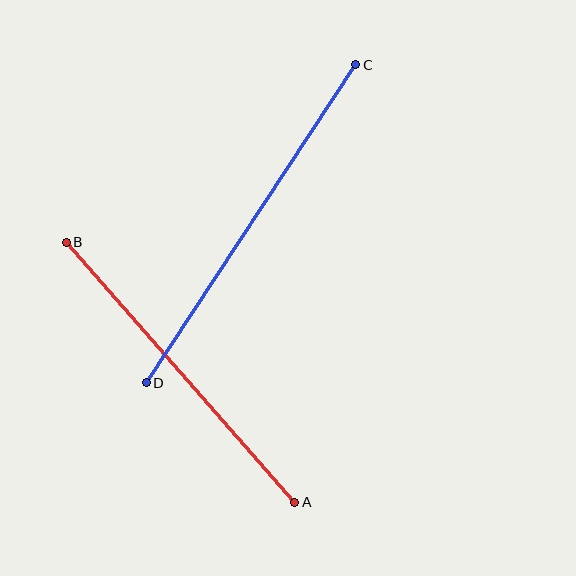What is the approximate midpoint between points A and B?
The midpoint is at approximately (181, 372) pixels.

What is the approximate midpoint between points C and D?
The midpoint is at approximately (251, 224) pixels.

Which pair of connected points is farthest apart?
Points C and D are farthest apart.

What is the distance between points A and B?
The distance is approximately 346 pixels.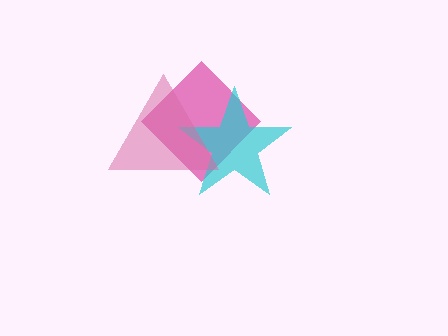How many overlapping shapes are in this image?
There are 3 overlapping shapes in the image.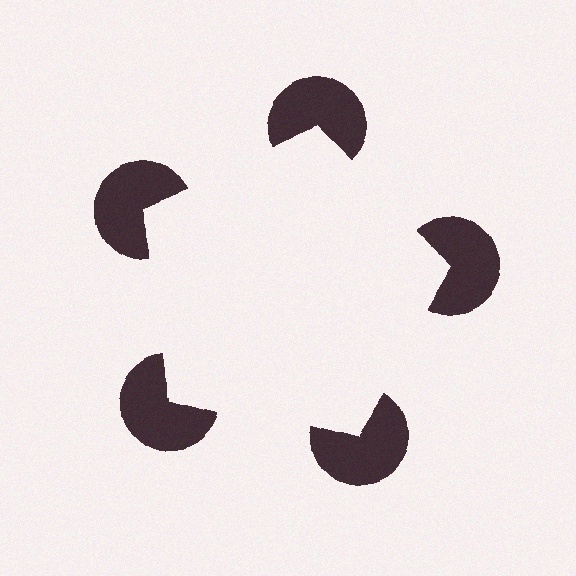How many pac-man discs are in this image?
There are 5 — one at each vertex of the illusory pentagon.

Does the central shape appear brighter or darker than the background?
It typically appears slightly brighter than the background, even though no actual brightness change is drawn.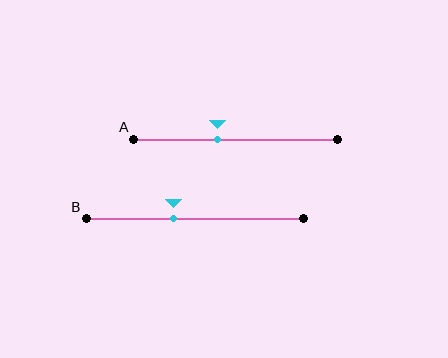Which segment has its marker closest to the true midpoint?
Segment A has its marker closest to the true midpoint.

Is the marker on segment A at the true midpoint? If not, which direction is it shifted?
No, the marker on segment A is shifted to the left by about 9% of the segment length.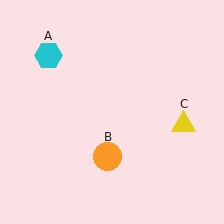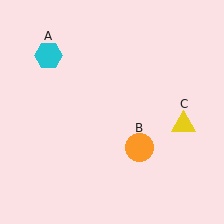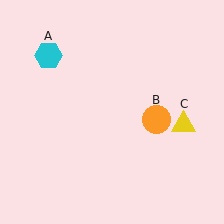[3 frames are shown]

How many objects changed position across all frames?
1 object changed position: orange circle (object B).